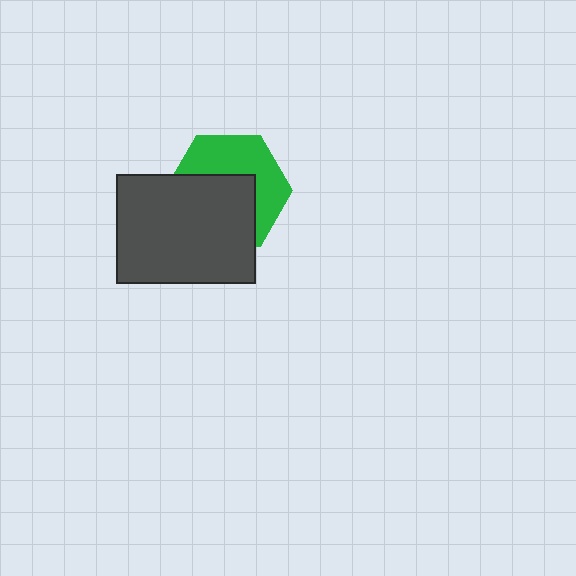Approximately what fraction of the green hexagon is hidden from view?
Roughly 53% of the green hexagon is hidden behind the dark gray rectangle.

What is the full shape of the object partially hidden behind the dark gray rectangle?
The partially hidden object is a green hexagon.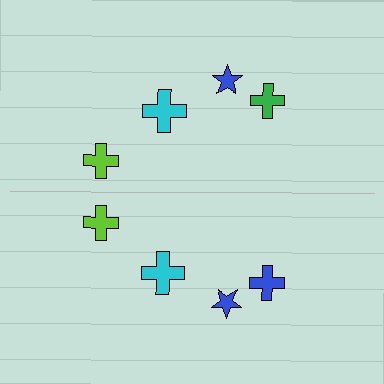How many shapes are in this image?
There are 8 shapes in this image.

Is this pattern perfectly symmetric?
No, the pattern is not perfectly symmetric. The blue cross on the bottom side breaks the symmetry — its mirror counterpart is green.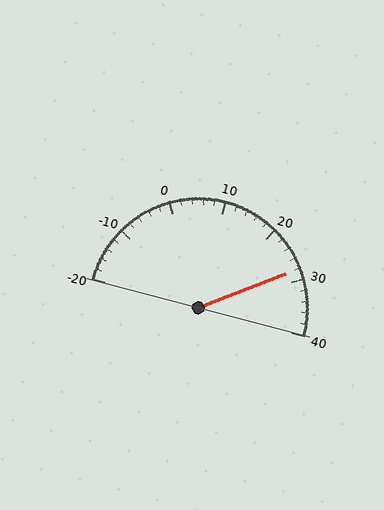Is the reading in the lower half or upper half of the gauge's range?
The reading is in the upper half of the range (-20 to 40).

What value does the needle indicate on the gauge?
The needle indicates approximately 28.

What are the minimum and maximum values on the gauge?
The gauge ranges from -20 to 40.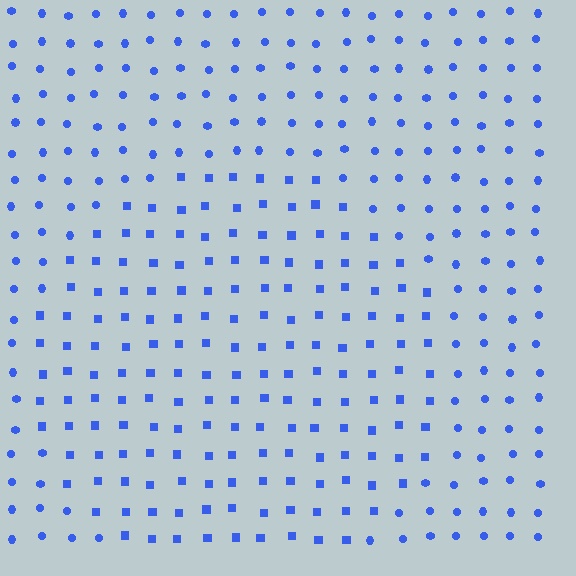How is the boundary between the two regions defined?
The boundary is defined by a change in element shape: squares inside vs. circles outside. All elements share the same color and spacing.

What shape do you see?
I see a circle.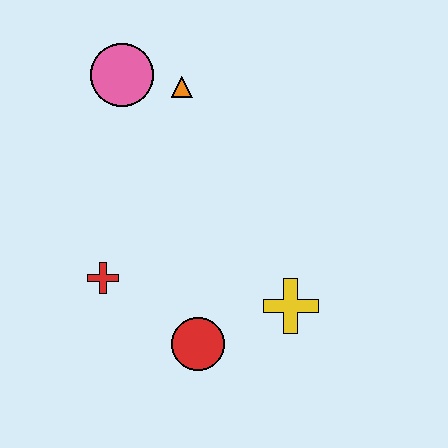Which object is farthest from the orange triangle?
The red circle is farthest from the orange triangle.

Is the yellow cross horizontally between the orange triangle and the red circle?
No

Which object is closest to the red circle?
The yellow cross is closest to the red circle.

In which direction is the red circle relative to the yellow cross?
The red circle is to the left of the yellow cross.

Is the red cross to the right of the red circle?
No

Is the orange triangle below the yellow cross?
No